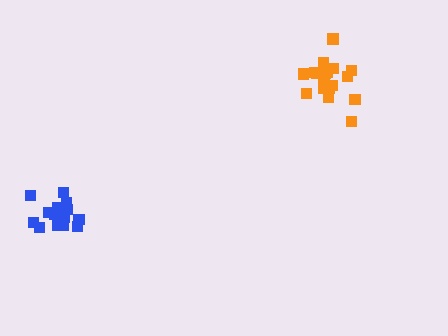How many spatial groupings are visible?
There are 2 spatial groupings.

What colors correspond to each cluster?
The clusters are colored: orange, blue.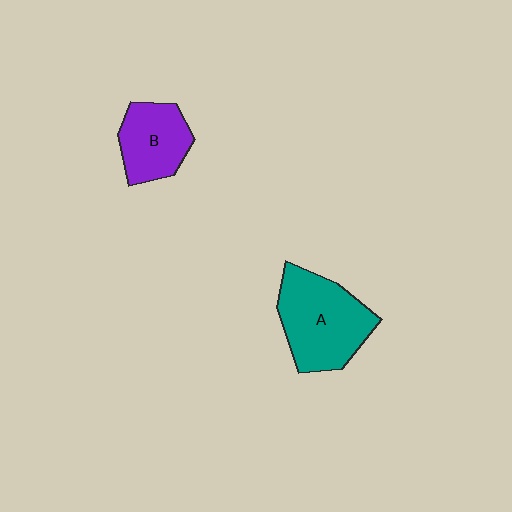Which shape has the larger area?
Shape A (teal).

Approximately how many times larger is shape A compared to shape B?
Approximately 1.5 times.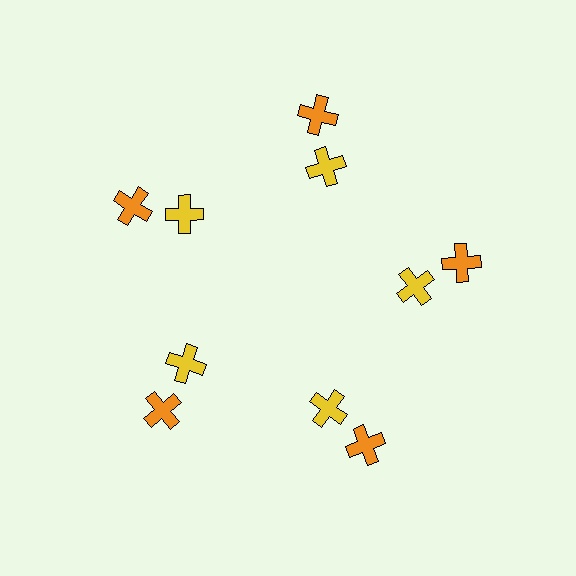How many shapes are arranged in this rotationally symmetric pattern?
There are 10 shapes, arranged in 5 groups of 2.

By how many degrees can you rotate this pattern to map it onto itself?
The pattern maps onto itself every 72 degrees of rotation.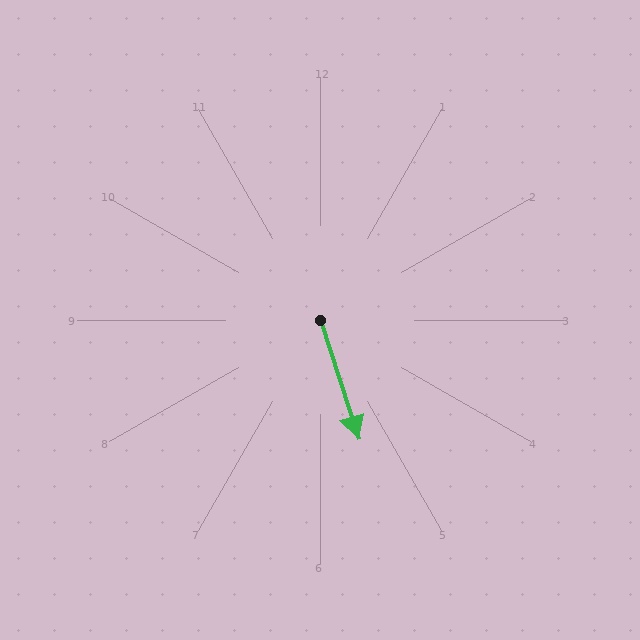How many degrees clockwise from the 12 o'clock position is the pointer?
Approximately 162 degrees.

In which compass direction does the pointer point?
South.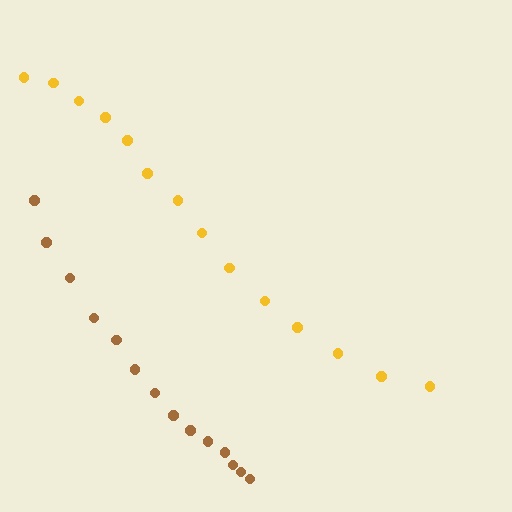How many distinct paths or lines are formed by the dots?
There are 2 distinct paths.